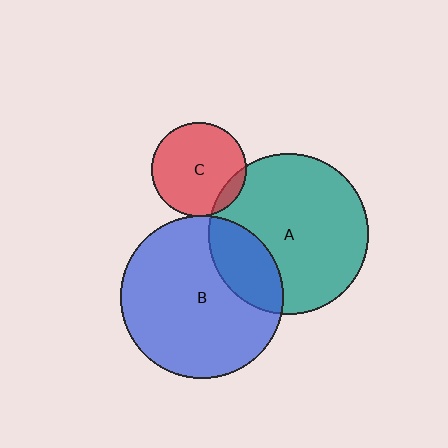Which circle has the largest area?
Circle B (blue).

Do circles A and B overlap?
Yes.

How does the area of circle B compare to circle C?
Approximately 3.0 times.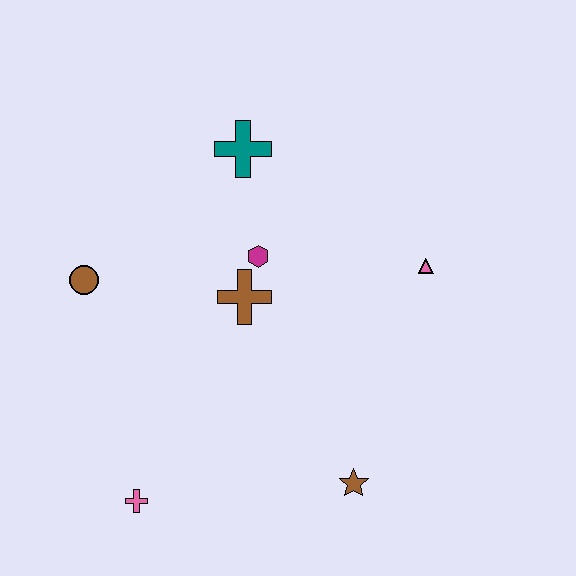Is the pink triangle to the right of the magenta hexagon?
Yes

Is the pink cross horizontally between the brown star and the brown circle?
Yes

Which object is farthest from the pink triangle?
The pink cross is farthest from the pink triangle.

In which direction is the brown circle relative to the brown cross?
The brown circle is to the left of the brown cross.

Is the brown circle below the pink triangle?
Yes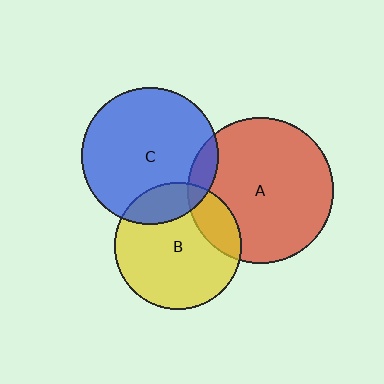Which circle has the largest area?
Circle A (red).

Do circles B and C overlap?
Yes.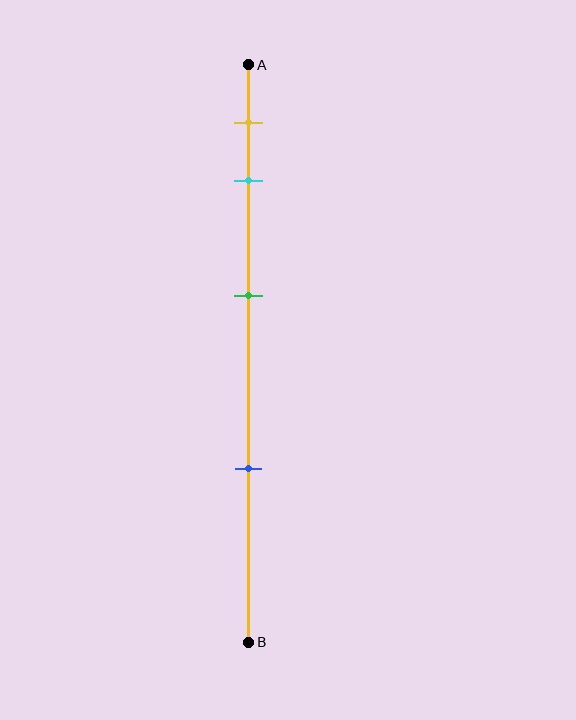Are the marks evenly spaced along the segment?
No, the marks are not evenly spaced.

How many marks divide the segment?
There are 4 marks dividing the segment.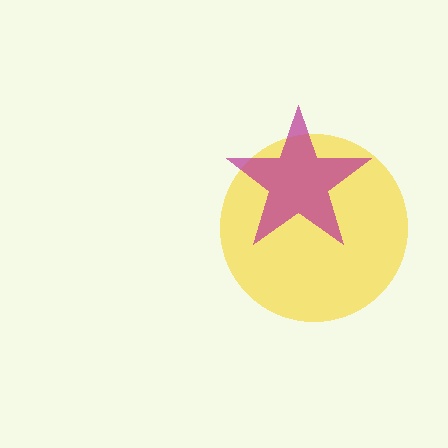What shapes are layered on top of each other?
The layered shapes are: a yellow circle, a magenta star.